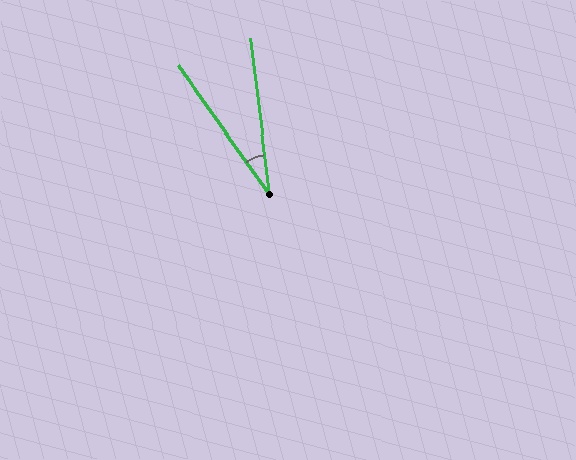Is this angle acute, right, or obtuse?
It is acute.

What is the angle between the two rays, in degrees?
Approximately 29 degrees.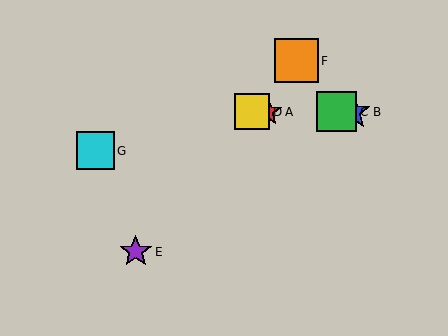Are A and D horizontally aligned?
Yes, both are at y≈112.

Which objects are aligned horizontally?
Objects A, B, C, D are aligned horizontally.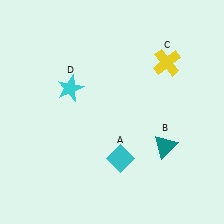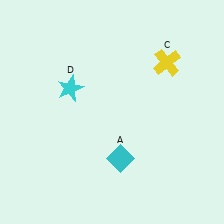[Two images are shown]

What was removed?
The teal triangle (B) was removed in Image 2.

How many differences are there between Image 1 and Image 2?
There is 1 difference between the two images.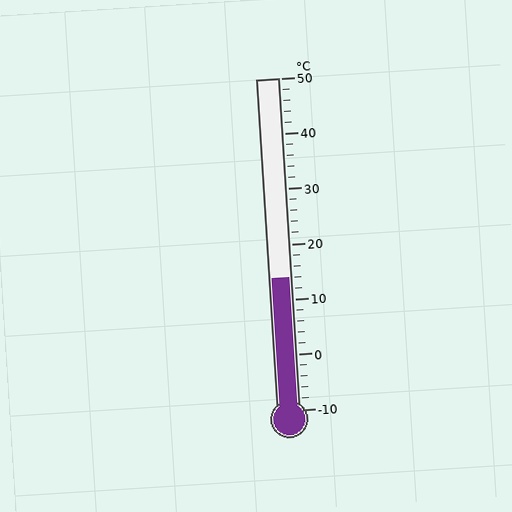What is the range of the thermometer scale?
The thermometer scale ranges from -10°C to 50°C.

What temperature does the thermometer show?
The thermometer shows approximately 14°C.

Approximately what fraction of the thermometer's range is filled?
The thermometer is filled to approximately 40% of its range.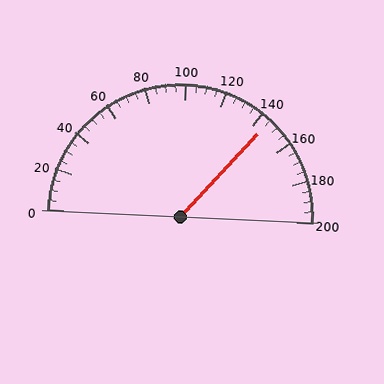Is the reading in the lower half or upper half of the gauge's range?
The reading is in the upper half of the range (0 to 200).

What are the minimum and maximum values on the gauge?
The gauge ranges from 0 to 200.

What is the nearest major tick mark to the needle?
The nearest major tick mark is 140.